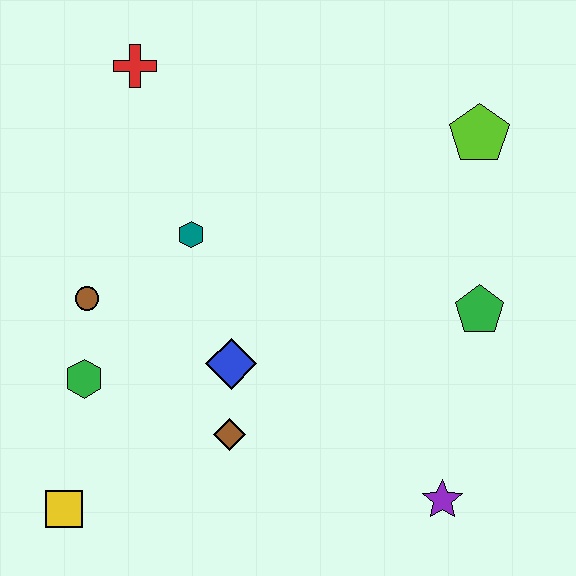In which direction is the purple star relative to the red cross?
The purple star is below the red cross.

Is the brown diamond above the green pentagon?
No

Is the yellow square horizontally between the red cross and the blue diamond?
No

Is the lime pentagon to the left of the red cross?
No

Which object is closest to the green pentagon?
The lime pentagon is closest to the green pentagon.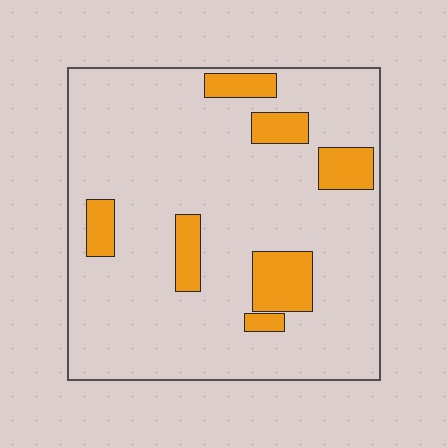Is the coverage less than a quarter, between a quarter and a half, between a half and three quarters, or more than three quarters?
Less than a quarter.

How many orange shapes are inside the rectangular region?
7.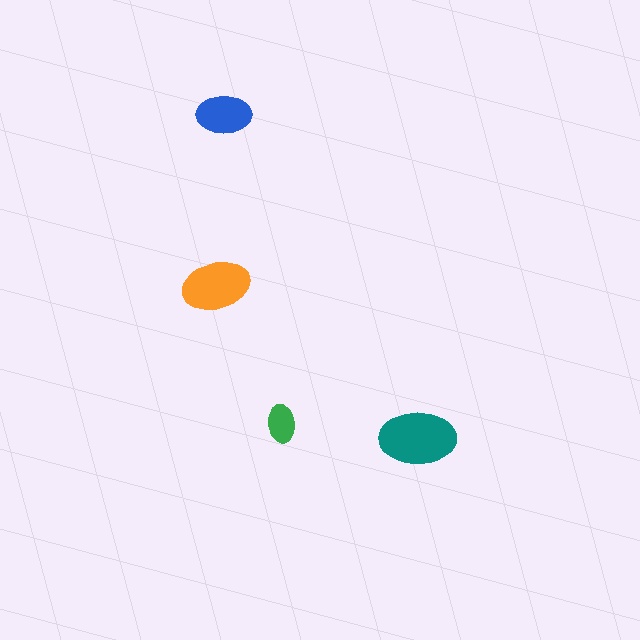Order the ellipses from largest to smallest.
the teal one, the orange one, the blue one, the green one.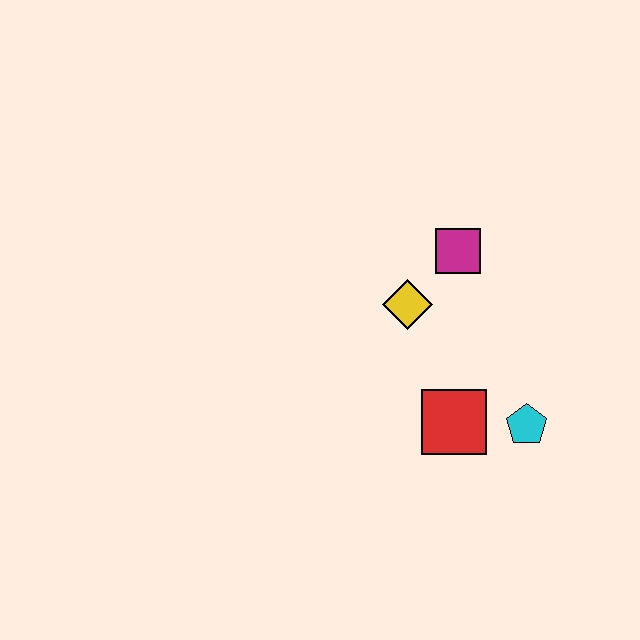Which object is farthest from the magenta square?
The cyan pentagon is farthest from the magenta square.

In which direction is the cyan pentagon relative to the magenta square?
The cyan pentagon is below the magenta square.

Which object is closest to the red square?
The cyan pentagon is closest to the red square.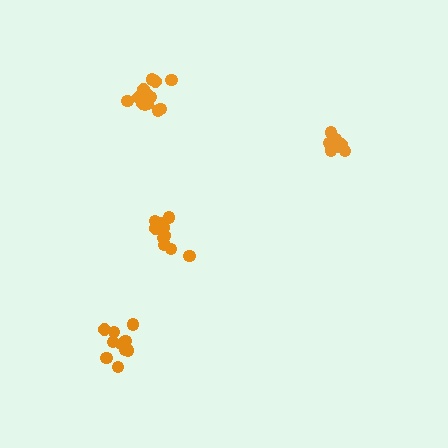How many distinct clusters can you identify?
There are 4 distinct clusters.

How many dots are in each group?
Group 1: 10 dots, Group 2: 10 dots, Group 3: 11 dots, Group 4: 15 dots (46 total).